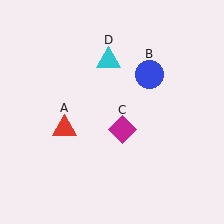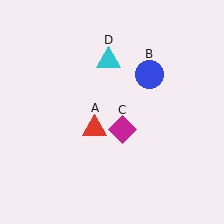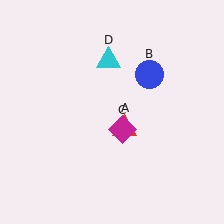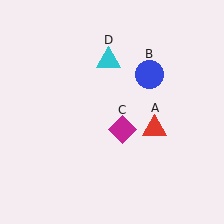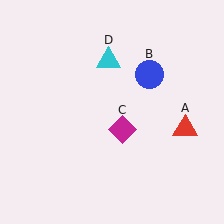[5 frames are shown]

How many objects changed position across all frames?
1 object changed position: red triangle (object A).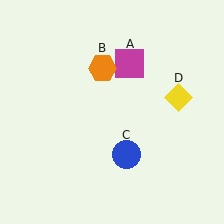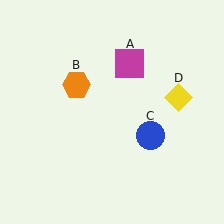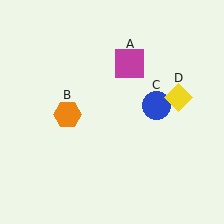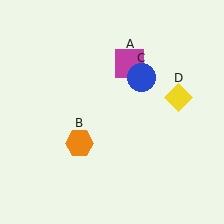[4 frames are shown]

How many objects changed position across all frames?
2 objects changed position: orange hexagon (object B), blue circle (object C).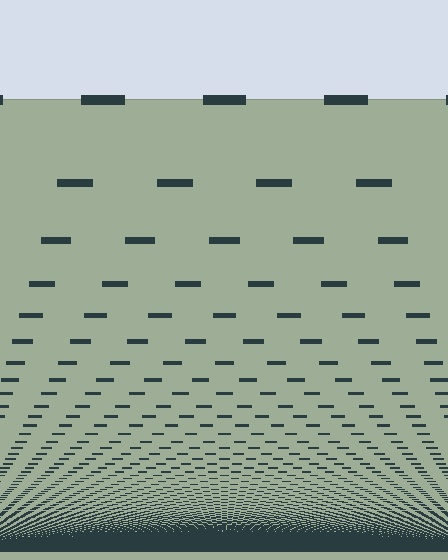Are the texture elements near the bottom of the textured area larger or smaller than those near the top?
Smaller. The gradient is inverted — elements near the bottom are smaller and denser.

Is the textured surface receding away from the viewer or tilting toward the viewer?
The surface appears to tilt toward the viewer. Texture elements get larger and sparser toward the top.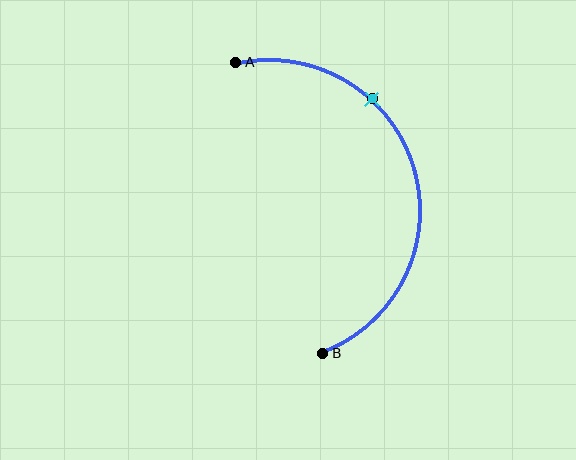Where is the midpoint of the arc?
The arc midpoint is the point on the curve farthest from the straight line joining A and B. It sits to the right of that line.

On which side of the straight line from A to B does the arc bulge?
The arc bulges to the right of the straight line connecting A and B.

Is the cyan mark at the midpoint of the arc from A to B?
No. The cyan mark lies on the arc but is closer to endpoint A. The arc midpoint would be at the point on the curve equidistant along the arc from both A and B.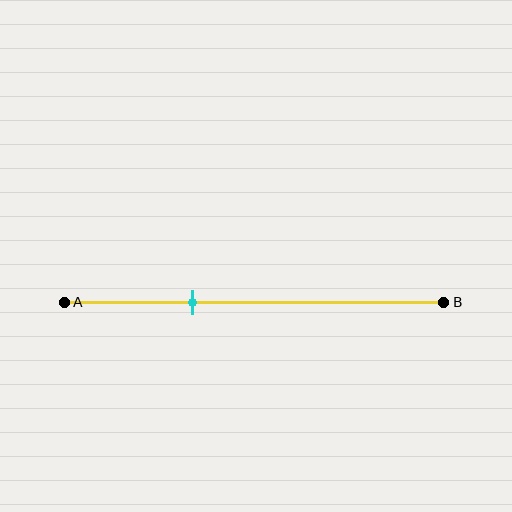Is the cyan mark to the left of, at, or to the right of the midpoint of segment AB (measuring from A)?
The cyan mark is to the left of the midpoint of segment AB.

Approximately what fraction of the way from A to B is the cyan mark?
The cyan mark is approximately 35% of the way from A to B.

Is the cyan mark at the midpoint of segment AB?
No, the mark is at about 35% from A, not at the 50% midpoint.